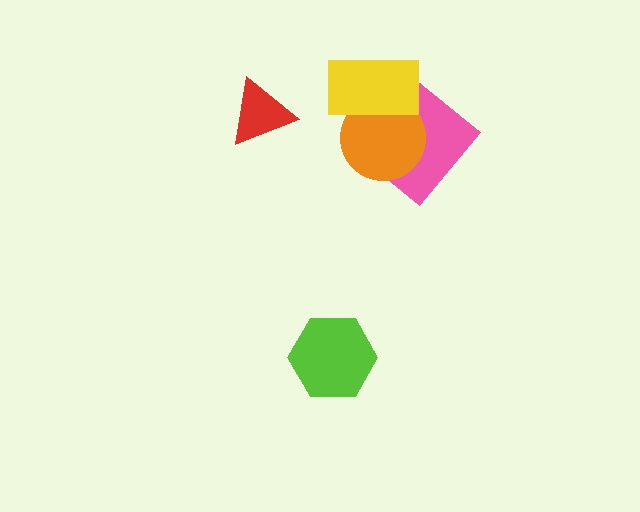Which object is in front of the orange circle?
The yellow rectangle is in front of the orange circle.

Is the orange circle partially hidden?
Yes, it is partially covered by another shape.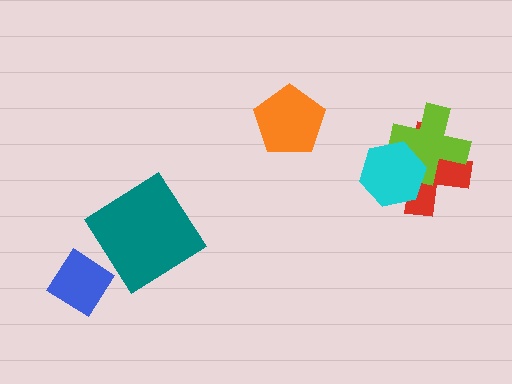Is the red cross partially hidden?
Yes, it is partially covered by another shape.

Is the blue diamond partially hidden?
No, no other shape covers it.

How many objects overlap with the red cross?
2 objects overlap with the red cross.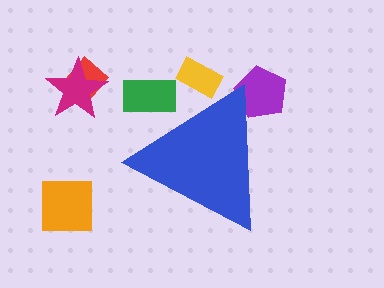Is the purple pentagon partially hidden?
Yes, the purple pentagon is partially hidden behind the blue triangle.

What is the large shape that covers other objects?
A blue triangle.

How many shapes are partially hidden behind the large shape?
3 shapes are partially hidden.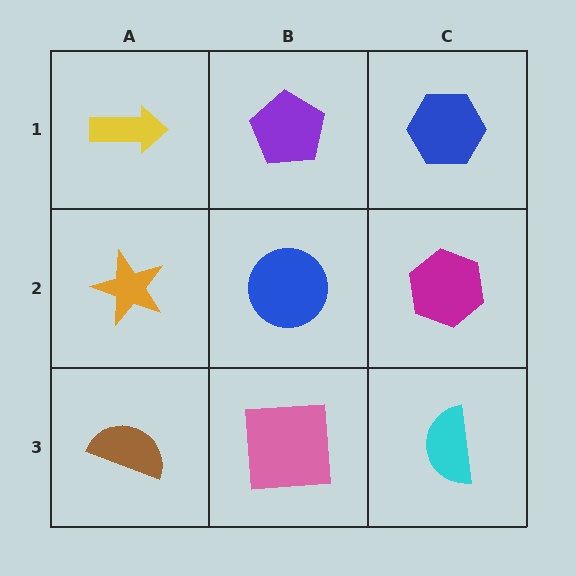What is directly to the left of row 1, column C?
A purple pentagon.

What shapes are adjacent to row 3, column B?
A blue circle (row 2, column B), a brown semicircle (row 3, column A), a cyan semicircle (row 3, column C).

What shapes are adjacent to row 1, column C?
A magenta hexagon (row 2, column C), a purple pentagon (row 1, column B).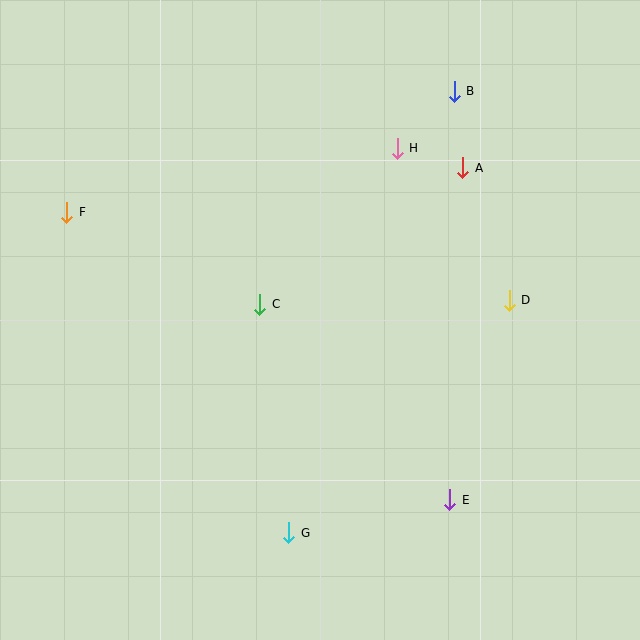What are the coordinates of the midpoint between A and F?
The midpoint between A and F is at (265, 190).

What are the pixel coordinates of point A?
Point A is at (463, 168).